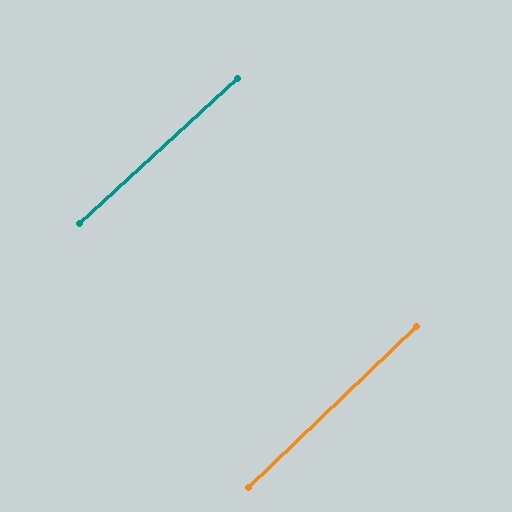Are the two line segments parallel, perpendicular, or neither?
Parallel — their directions differ by only 1.2°.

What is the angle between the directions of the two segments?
Approximately 1 degree.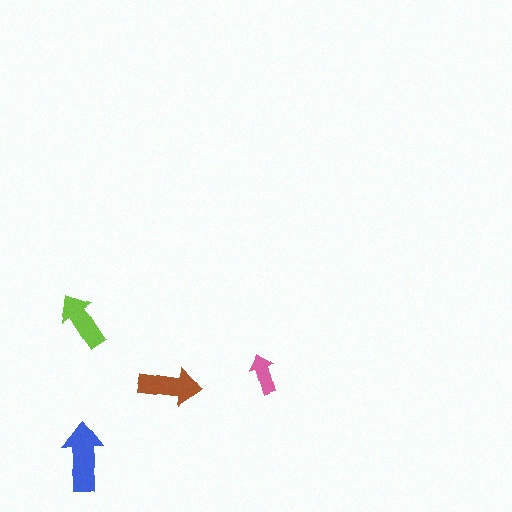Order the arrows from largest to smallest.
the blue one, the brown one, the lime one, the pink one.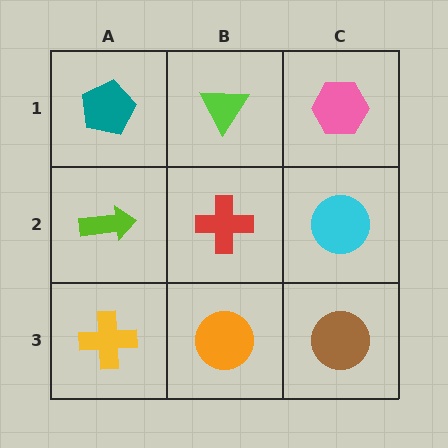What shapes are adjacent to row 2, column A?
A teal pentagon (row 1, column A), a yellow cross (row 3, column A), a red cross (row 2, column B).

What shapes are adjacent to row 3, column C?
A cyan circle (row 2, column C), an orange circle (row 3, column B).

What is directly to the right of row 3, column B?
A brown circle.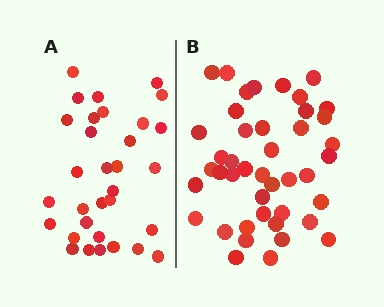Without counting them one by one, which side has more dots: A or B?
Region B (the right region) has more dots.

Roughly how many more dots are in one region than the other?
Region B has roughly 12 or so more dots than region A.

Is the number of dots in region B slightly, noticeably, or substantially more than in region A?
Region B has noticeably more, but not dramatically so. The ratio is roughly 1.3 to 1.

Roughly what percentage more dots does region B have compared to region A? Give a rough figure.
About 35% more.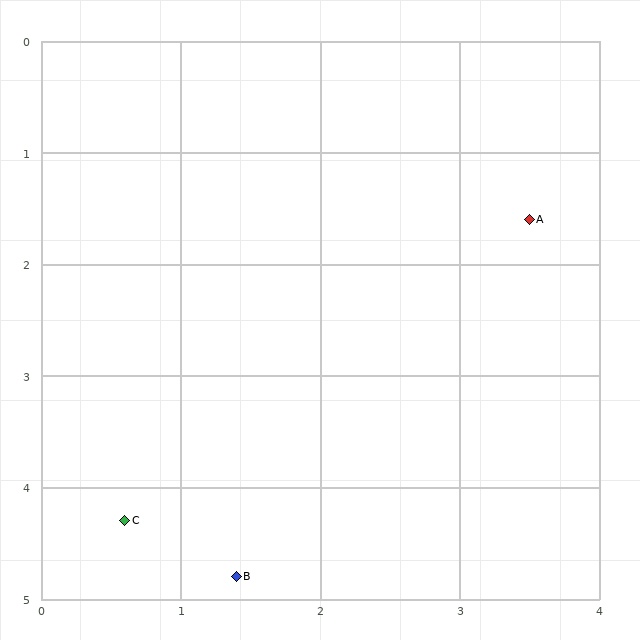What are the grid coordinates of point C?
Point C is at approximately (0.6, 4.3).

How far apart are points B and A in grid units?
Points B and A are about 3.8 grid units apart.